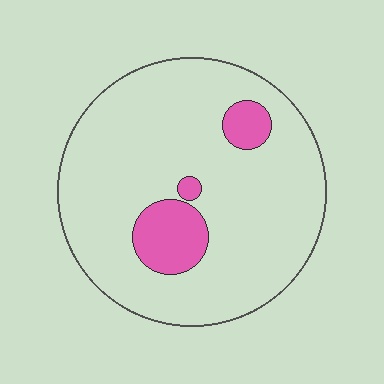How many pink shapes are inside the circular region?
3.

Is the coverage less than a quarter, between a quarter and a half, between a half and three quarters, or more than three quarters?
Less than a quarter.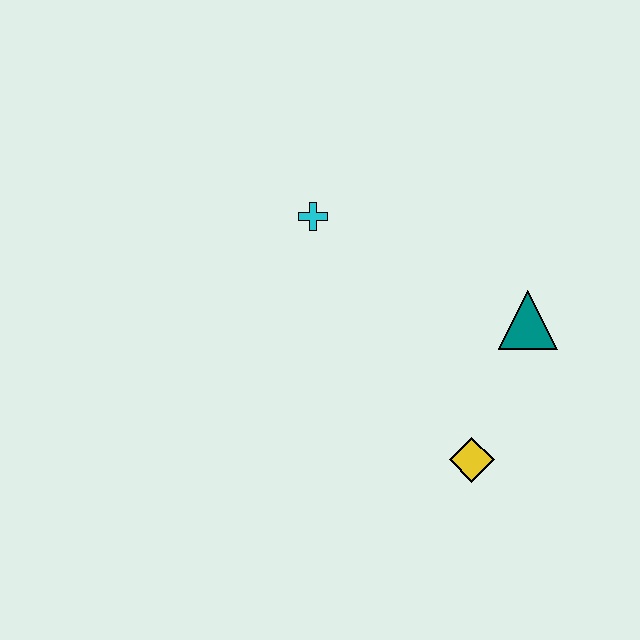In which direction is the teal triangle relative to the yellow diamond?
The teal triangle is above the yellow diamond.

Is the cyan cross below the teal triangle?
No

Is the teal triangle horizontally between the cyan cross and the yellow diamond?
No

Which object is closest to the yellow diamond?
The teal triangle is closest to the yellow diamond.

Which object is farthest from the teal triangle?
The cyan cross is farthest from the teal triangle.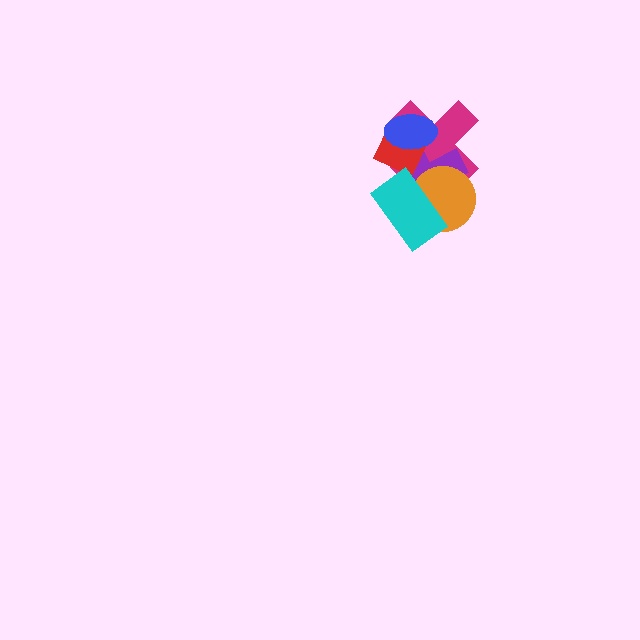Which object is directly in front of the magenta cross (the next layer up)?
The purple cross is directly in front of the magenta cross.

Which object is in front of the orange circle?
The cyan rectangle is in front of the orange circle.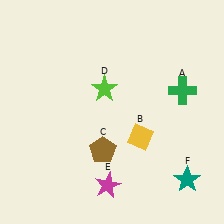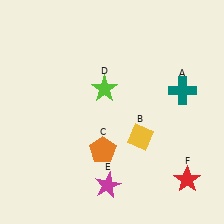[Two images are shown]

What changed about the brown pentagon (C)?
In Image 1, C is brown. In Image 2, it changed to orange.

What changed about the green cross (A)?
In Image 1, A is green. In Image 2, it changed to teal.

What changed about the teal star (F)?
In Image 1, F is teal. In Image 2, it changed to red.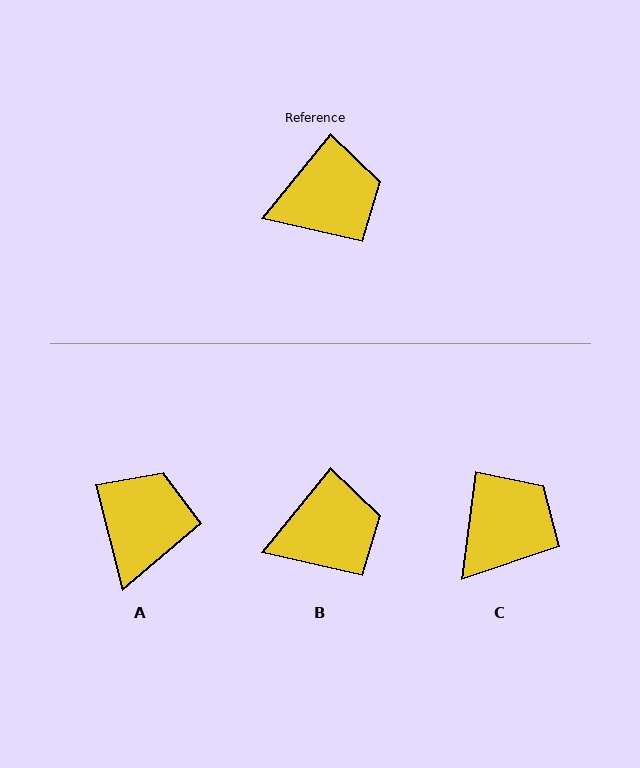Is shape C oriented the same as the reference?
No, it is off by about 31 degrees.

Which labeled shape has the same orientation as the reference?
B.